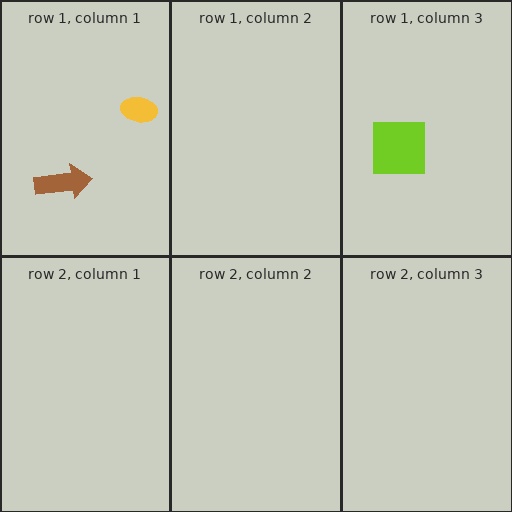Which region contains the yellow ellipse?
The row 1, column 1 region.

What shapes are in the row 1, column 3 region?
The lime square.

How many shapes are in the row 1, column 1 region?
2.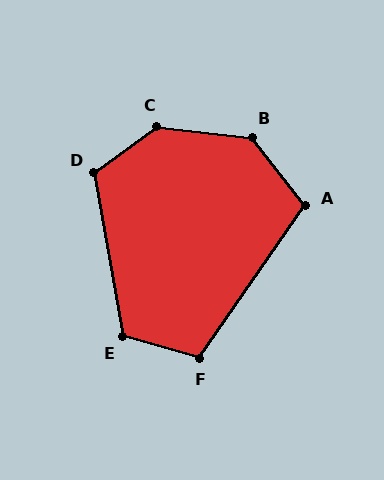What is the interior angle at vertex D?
Approximately 117 degrees (obtuse).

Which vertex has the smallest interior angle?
A, at approximately 107 degrees.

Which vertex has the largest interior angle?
C, at approximately 137 degrees.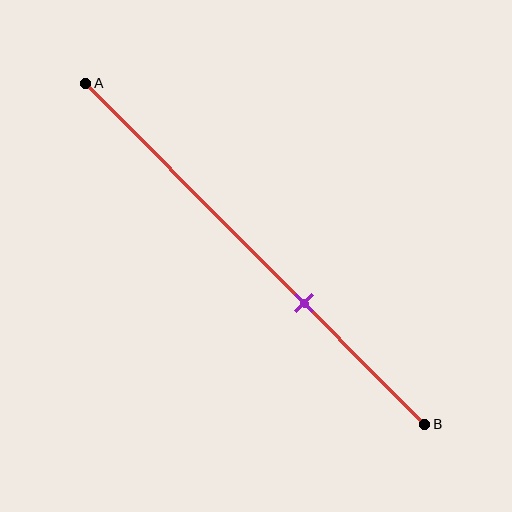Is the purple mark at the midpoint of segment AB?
No, the mark is at about 65% from A, not at the 50% midpoint.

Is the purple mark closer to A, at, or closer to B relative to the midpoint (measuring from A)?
The purple mark is closer to point B than the midpoint of segment AB.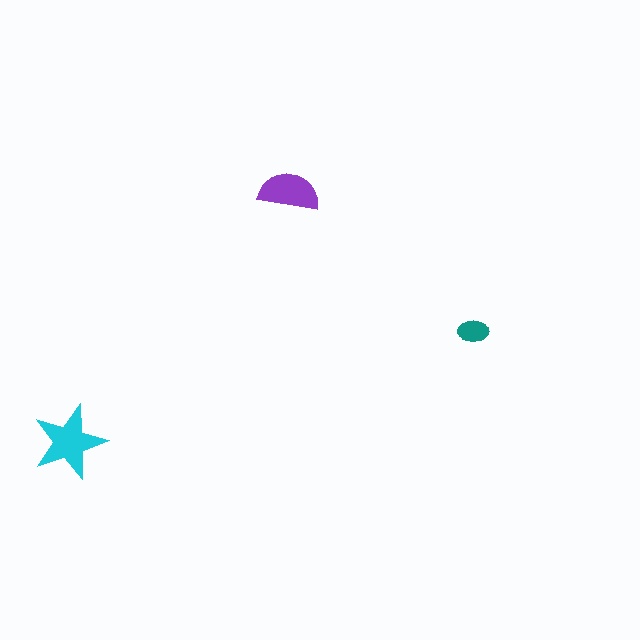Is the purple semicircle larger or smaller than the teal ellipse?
Larger.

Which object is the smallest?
The teal ellipse.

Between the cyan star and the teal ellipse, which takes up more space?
The cyan star.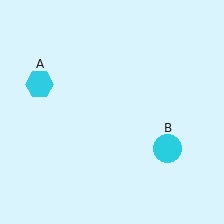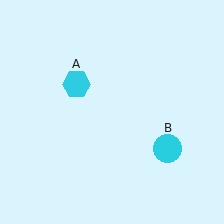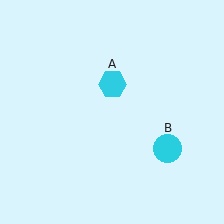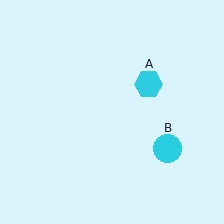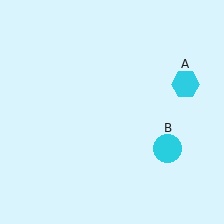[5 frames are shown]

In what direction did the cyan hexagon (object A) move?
The cyan hexagon (object A) moved right.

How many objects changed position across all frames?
1 object changed position: cyan hexagon (object A).